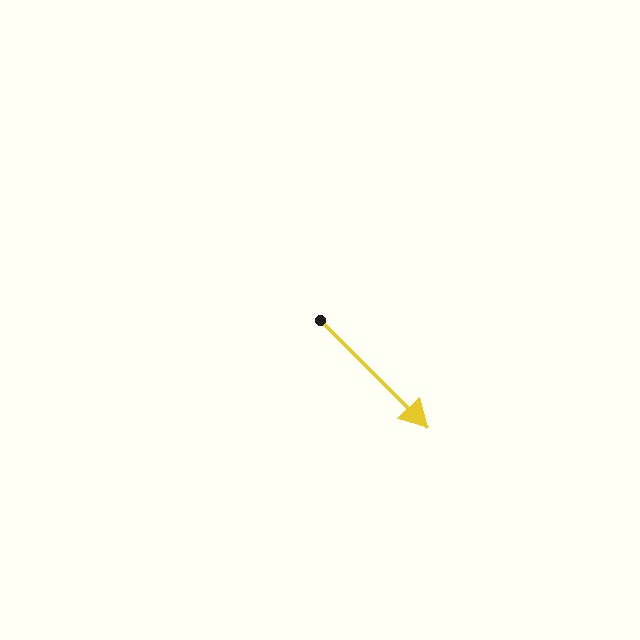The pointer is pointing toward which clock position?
Roughly 4 o'clock.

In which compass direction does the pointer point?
Southeast.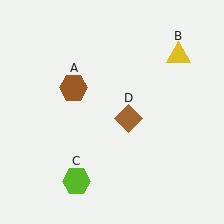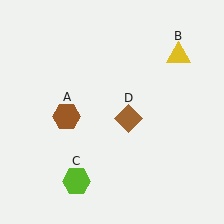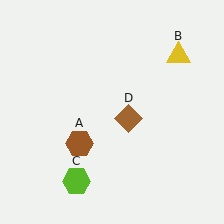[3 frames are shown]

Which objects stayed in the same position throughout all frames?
Yellow triangle (object B) and lime hexagon (object C) and brown diamond (object D) remained stationary.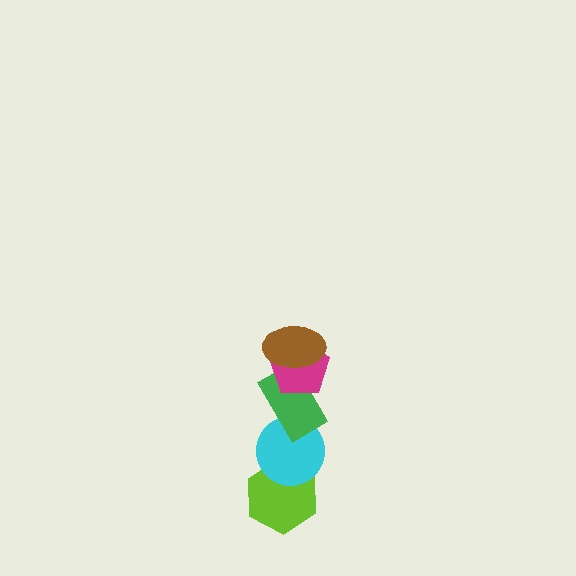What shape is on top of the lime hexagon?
The cyan circle is on top of the lime hexagon.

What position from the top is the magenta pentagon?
The magenta pentagon is 2nd from the top.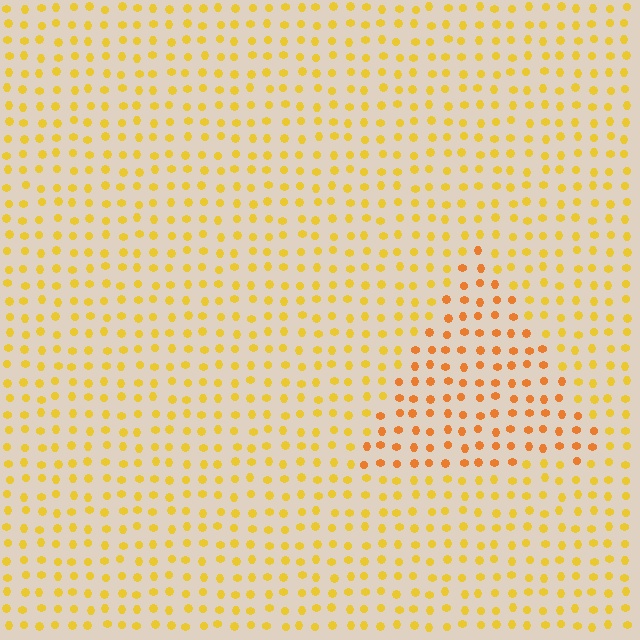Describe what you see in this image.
The image is filled with small yellow elements in a uniform arrangement. A triangle-shaped region is visible where the elements are tinted to a slightly different hue, forming a subtle color boundary.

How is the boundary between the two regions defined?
The boundary is defined purely by a slight shift in hue (about 25 degrees). Spacing, size, and orientation are identical on both sides.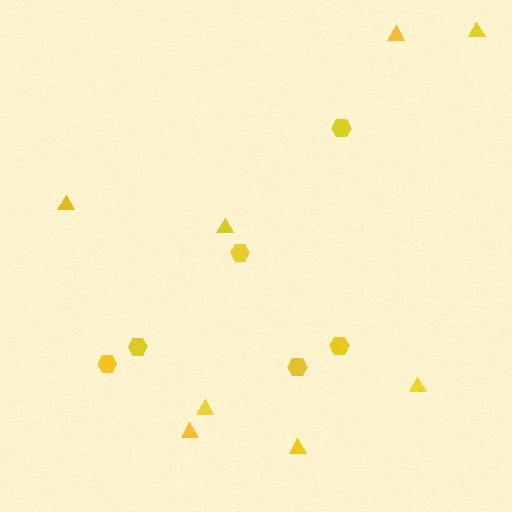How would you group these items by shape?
There are 2 groups: one group of hexagons (6) and one group of triangles (8).